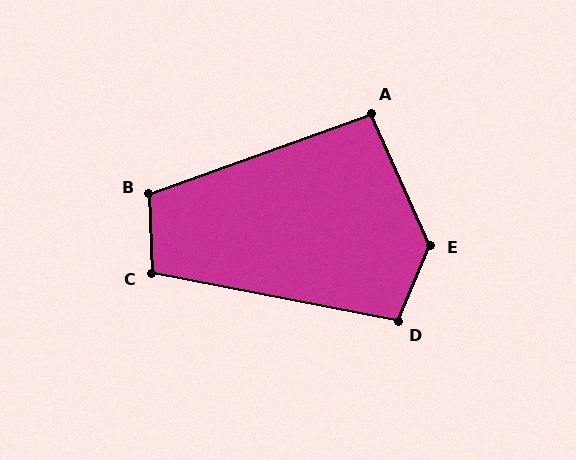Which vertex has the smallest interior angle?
A, at approximately 94 degrees.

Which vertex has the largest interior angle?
E, at approximately 133 degrees.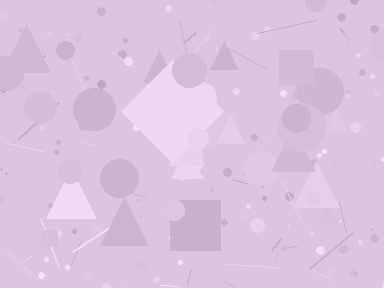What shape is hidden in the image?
A diamond is hidden in the image.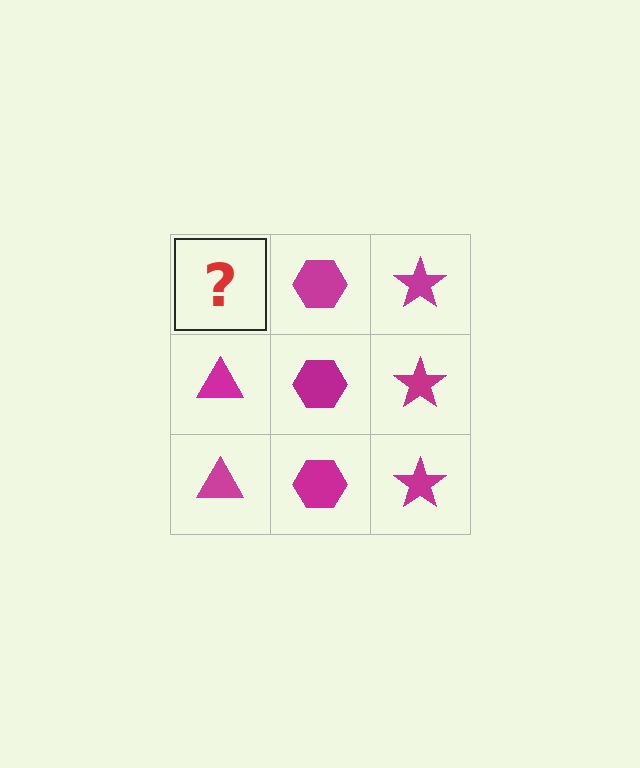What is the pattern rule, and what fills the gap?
The rule is that each column has a consistent shape. The gap should be filled with a magenta triangle.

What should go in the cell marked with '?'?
The missing cell should contain a magenta triangle.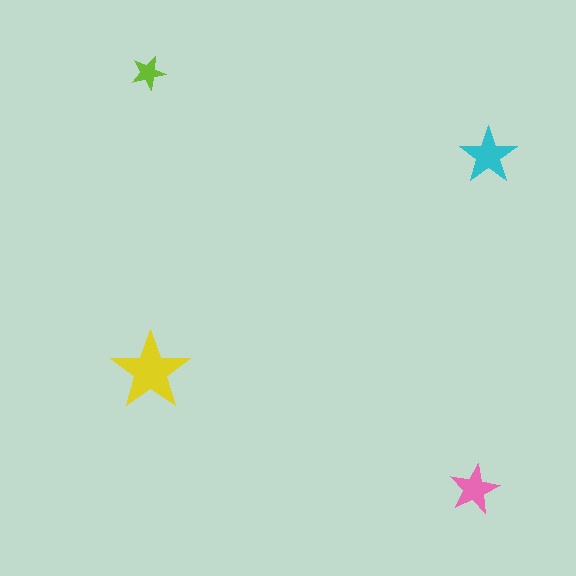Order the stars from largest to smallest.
the yellow one, the cyan one, the pink one, the lime one.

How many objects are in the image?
There are 4 objects in the image.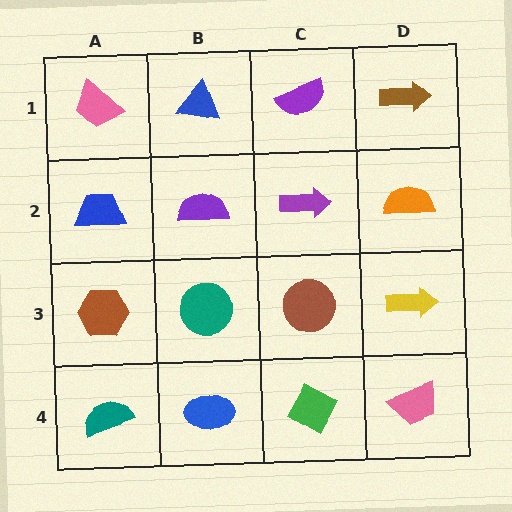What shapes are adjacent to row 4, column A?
A brown hexagon (row 3, column A), a blue ellipse (row 4, column B).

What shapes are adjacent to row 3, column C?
A purple arrow (row 2, column C), a green diamond (row 4, column C), a teal circle (row 3, column B), a yellow arrow (row 3, column D).